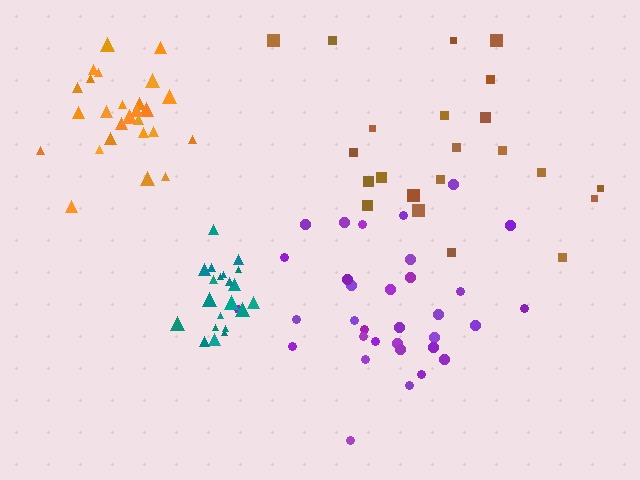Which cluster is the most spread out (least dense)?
Brown.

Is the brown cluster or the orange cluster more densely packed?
Orange.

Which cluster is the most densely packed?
Teal.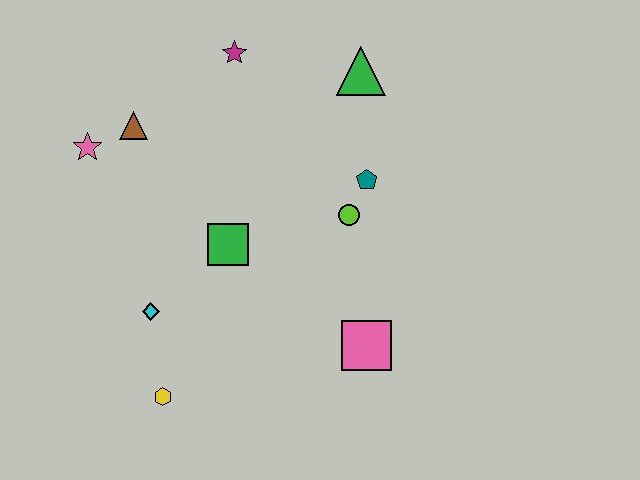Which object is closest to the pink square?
The lime circle is closest to the pink square.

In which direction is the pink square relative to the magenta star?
The pink square is below the magenta star.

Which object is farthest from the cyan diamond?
The green triangle is farthest from the cyan diamond.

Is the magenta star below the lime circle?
No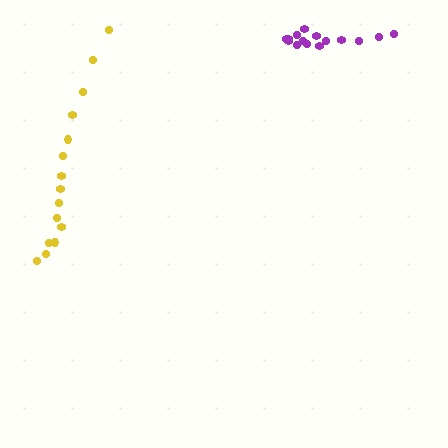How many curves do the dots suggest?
There are 2 distinct paths.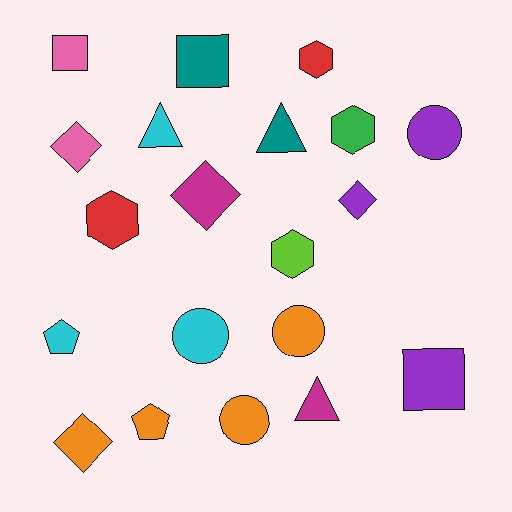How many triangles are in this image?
There are 3 triangles.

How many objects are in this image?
There are 20 objects.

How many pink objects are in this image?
There are 2 pink objects.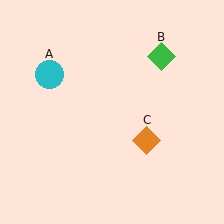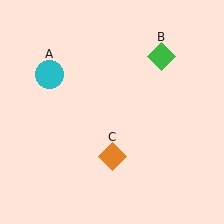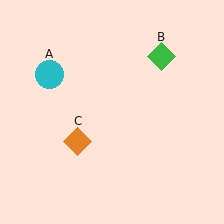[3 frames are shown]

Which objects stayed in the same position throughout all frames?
Cyan circle (object A) and green diamond (object B) remained stationary.